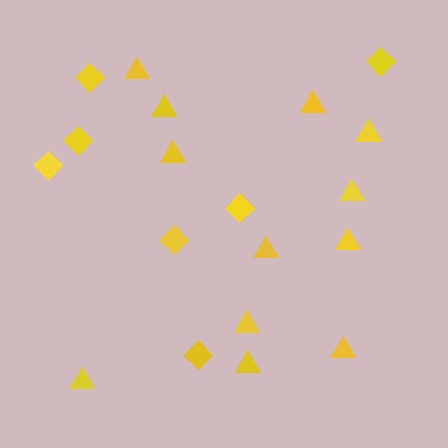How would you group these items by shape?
There are 2 groups: one group of diamonds (7) and one group of triangles (12).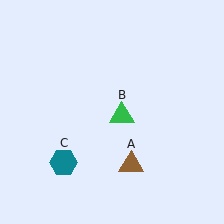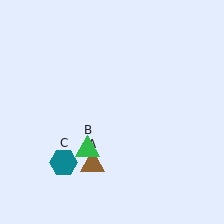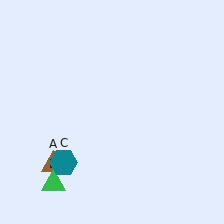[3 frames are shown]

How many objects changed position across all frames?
2 objects changed position: brown triangle (object A), green triangle (object B).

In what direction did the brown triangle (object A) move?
The brown triangle (object A) moved left.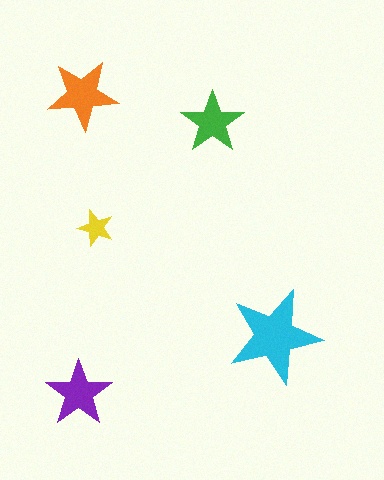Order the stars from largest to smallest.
the cyan one, the orange one, the purple one, the green one, the yellow one.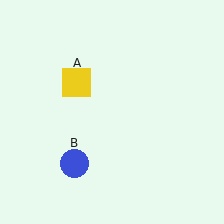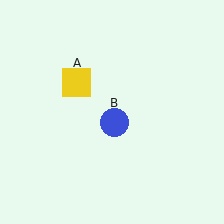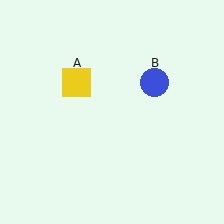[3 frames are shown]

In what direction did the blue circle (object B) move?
The blue circle (object B) moved up and to the right.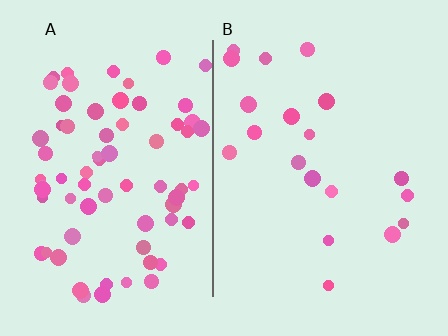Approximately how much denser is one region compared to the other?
Approximately 3.5× — region A over region B.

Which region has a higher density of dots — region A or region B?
A (the left).